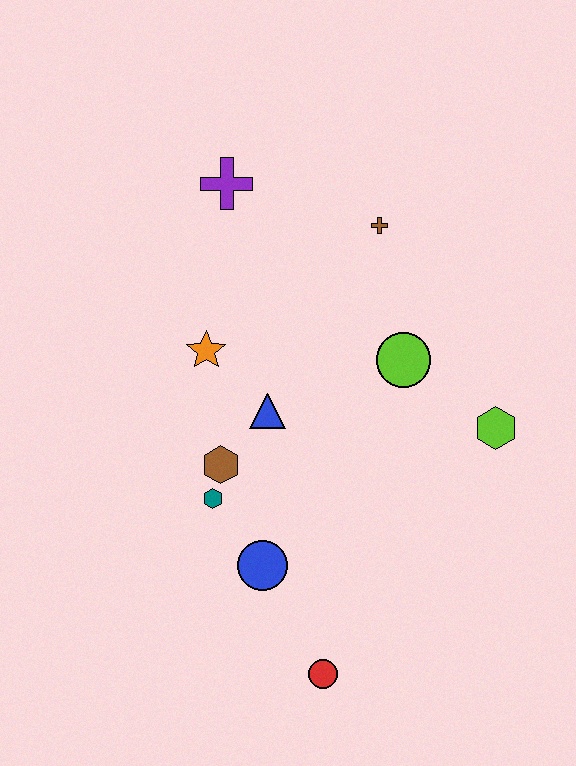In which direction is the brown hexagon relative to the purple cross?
The brown hexagon is below the purple cross.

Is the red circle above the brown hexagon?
No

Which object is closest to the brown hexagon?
The teal hexagon is closest to the brown hexagon.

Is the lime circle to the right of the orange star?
Yes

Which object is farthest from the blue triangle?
The red circle is farthest from the blue triangle.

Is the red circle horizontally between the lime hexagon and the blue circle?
Yes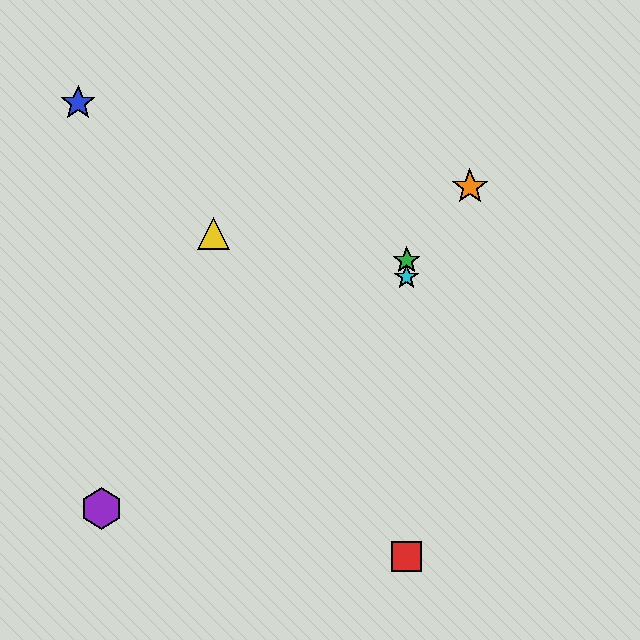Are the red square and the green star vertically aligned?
Yes, both are at x≈407.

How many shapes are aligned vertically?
3 shapes (the red square, the green star, the cyan star) are aligned vertically.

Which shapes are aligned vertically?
The red square, the green star, the cyan star are aligned vertically.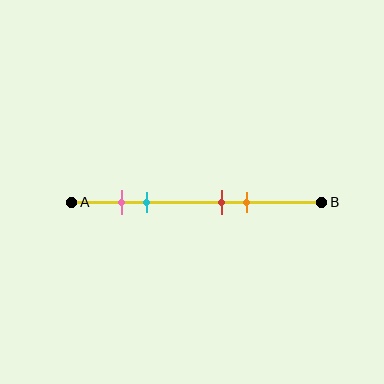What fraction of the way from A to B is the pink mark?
The pink mark is approximately 20% (0.2) of the way from A to B.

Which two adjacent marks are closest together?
The pink and cyan marks are the closest adjacent pair.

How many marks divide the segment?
There are 4 marks dividing the segment.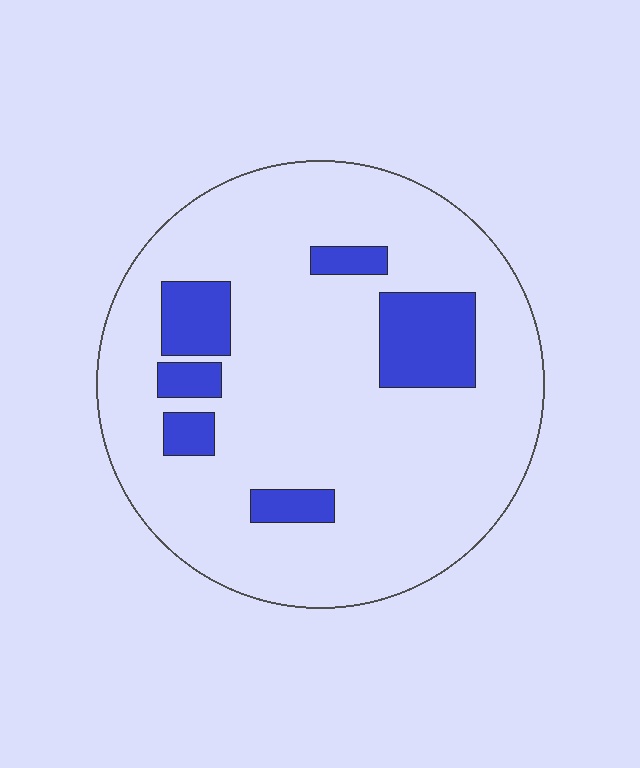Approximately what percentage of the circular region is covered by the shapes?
Approximately 15%.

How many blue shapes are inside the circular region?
6.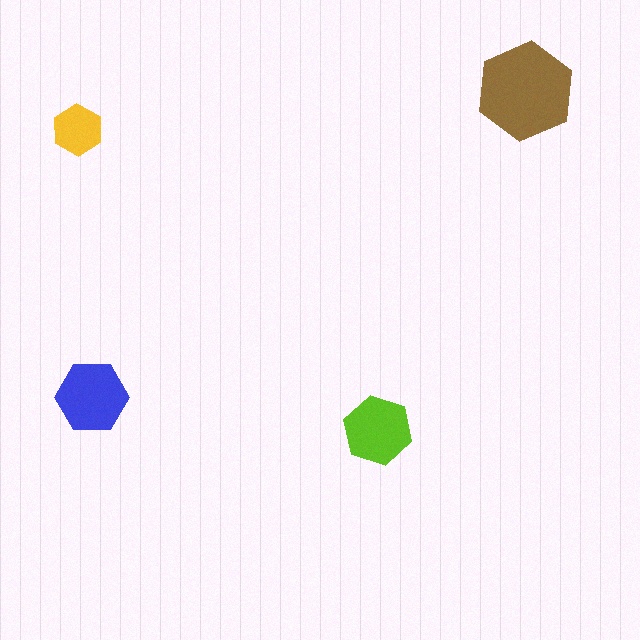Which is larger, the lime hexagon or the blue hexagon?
The blue one.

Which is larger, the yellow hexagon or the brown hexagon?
The brown one.